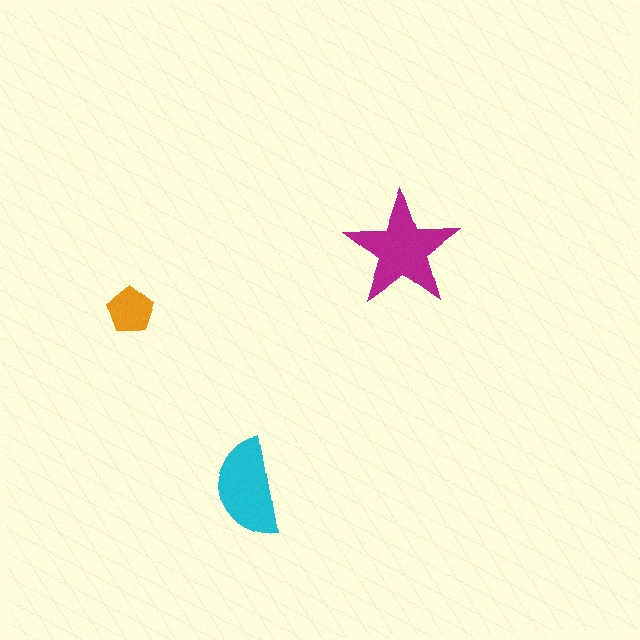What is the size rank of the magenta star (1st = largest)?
1st.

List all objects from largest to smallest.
The magenta star, the cyan semicircle, the orange pentagon.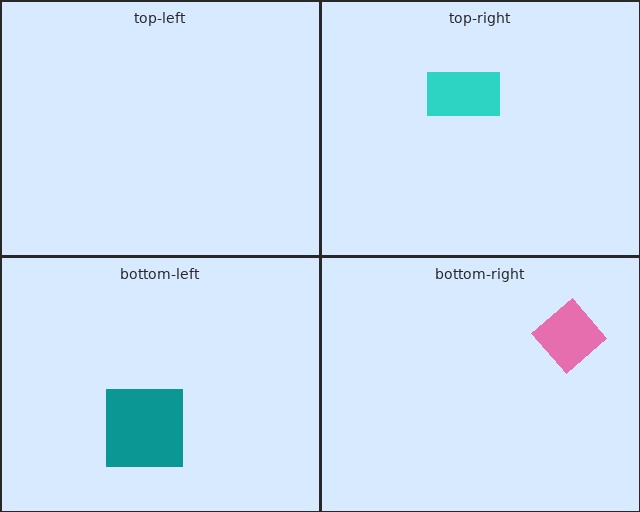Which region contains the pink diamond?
The bottom-right region.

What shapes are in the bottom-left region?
The teal square.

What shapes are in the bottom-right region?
The pink diamond.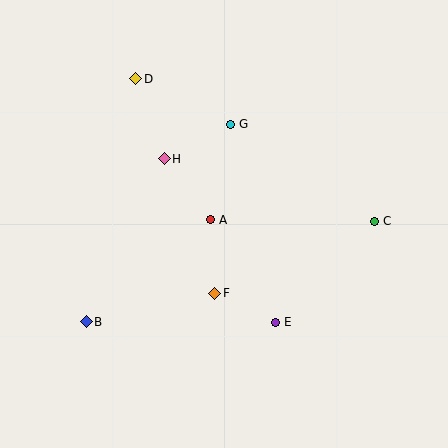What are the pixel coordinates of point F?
Point F is at (215, 293).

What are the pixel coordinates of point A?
Point A is at (211, 220).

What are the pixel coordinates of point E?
Point E is at (276, 322).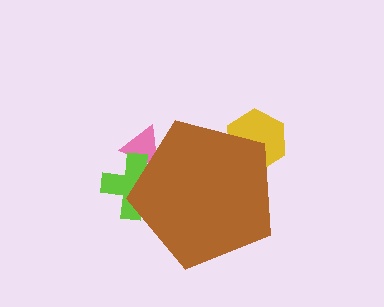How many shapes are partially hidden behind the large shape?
3 shapes are partially hidden.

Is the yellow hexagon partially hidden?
Yes, the yellow hexagon is partially hidden behind the brown pentagon.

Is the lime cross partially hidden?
Yes, the lime cross is partially hidden behind the brown pentagon.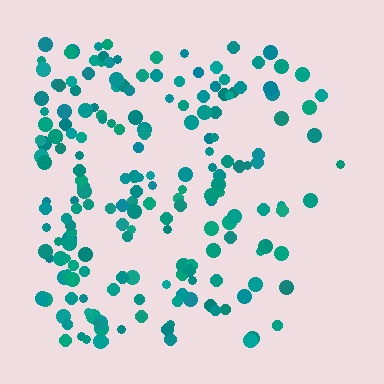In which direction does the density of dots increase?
From right to left, with the left side densest.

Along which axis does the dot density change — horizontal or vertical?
Horizontal.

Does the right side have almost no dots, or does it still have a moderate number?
Still a moderate number, just noticeably fewer than the left.